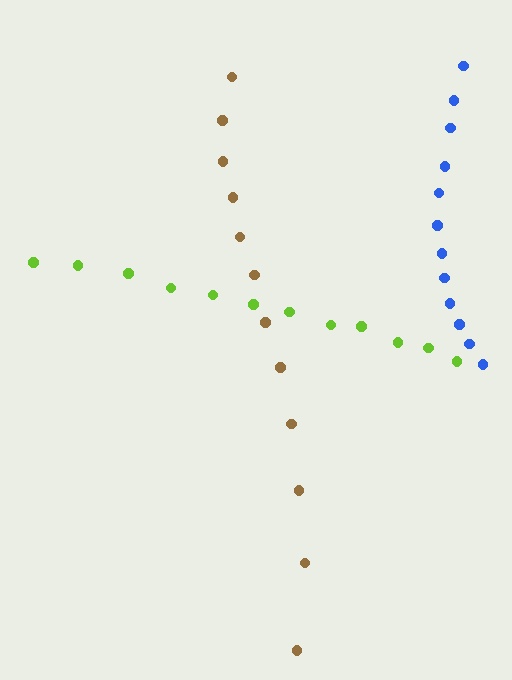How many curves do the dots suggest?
There are 3 distinct paths.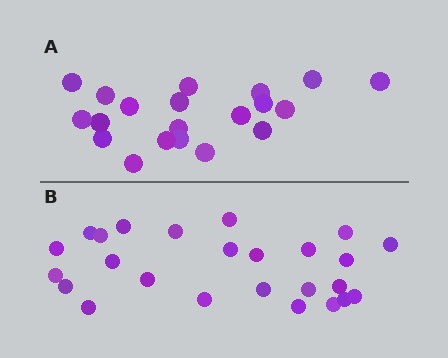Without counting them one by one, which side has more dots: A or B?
Region B (the bottom region) has more dots.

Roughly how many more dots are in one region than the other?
Region B has about 5 more dots than region A.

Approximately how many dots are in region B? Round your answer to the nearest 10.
About 20 dots. (The exact count is 25, which rounds to 20.)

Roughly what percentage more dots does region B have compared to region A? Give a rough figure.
About 25% more.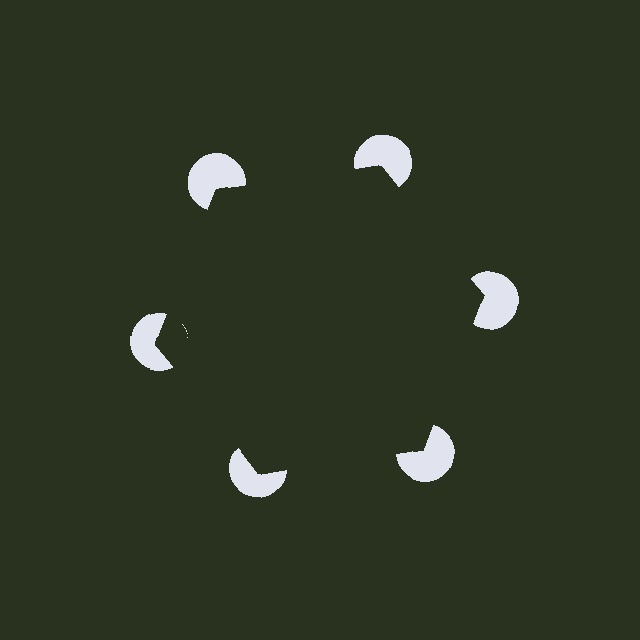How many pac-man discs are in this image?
There are 6 — one at each vertex of the illusory hexagon.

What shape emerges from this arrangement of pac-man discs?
An illusory hexagon — its edges are inferred from the aligned wedge cuts in the pac-man discs, not physically drawn.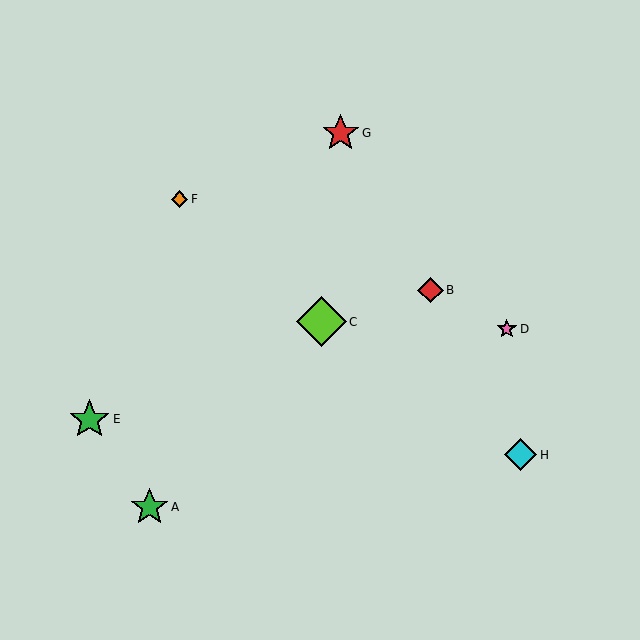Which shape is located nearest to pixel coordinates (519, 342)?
The pink star (labeled D) at (507, 329) is nearest to that location.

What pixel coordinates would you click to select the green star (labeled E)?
Click at (89, 420) to select the green star E.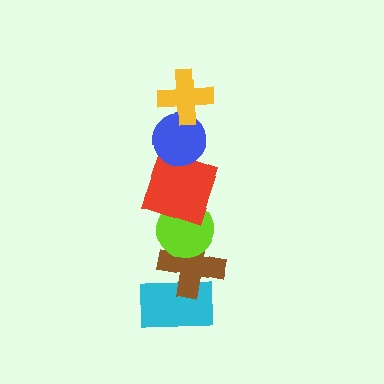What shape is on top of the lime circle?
The red square is on top of the lime circle.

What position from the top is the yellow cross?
The yellow cross is 1st from the top.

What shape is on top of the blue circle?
The yellow cross is on top of the blue circle.